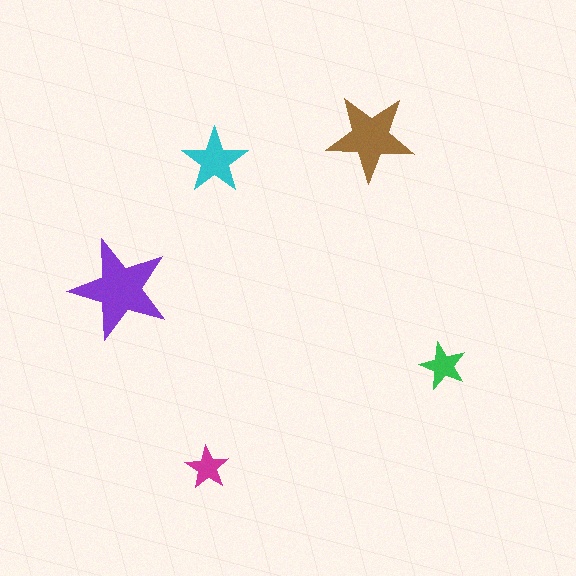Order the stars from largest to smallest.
the purple one, the brown one, the cyan one, the green one, the magenta one.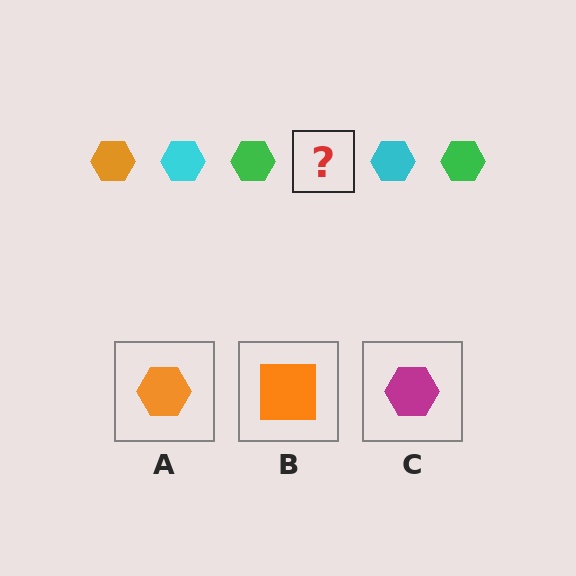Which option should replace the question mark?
Option A.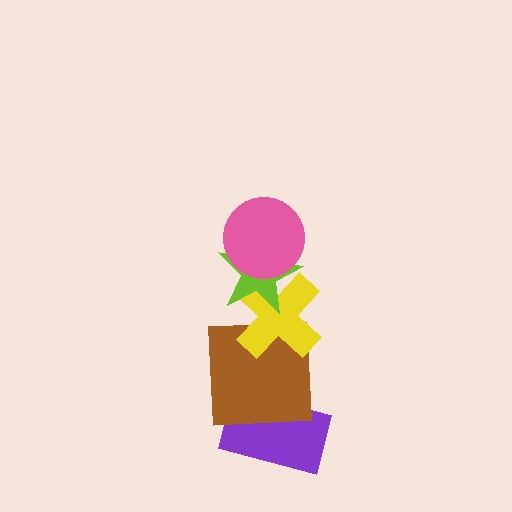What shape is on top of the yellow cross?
The lime star is on top of the yellow cross.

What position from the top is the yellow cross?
The yellow cross is 3rd from the top.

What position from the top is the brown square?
The brown square is 4th from the top.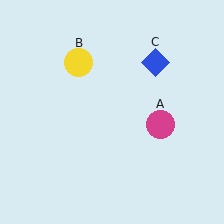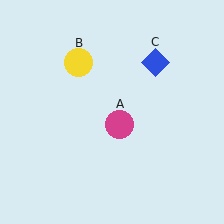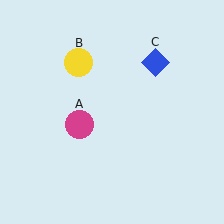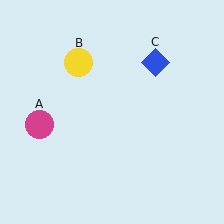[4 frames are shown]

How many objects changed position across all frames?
1 object changed position: magenta circle (object A).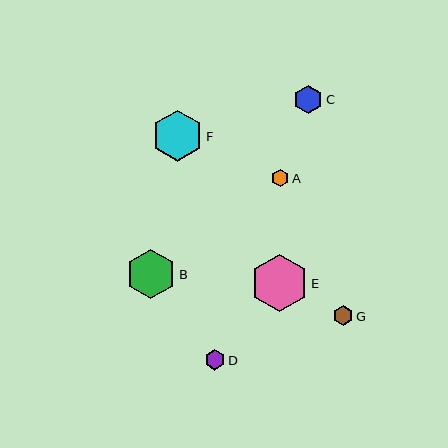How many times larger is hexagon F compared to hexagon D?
Hexagon F is approximately 2.5 times the size of hexagon D.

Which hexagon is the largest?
Hexagon E is the largest with a size of approximately 58 pixels.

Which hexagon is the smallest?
Hexagon A is the smallest with a size of approximately 17 pixels.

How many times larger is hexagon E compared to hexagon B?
Hexagon E is approximately 1.2 times the size of hexagon B.